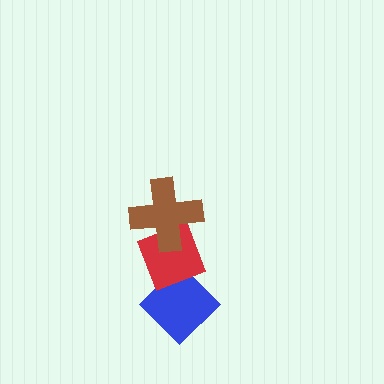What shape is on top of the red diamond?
The brown cross is on top of the red diamond.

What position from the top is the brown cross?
The brown cross is 1st from the top.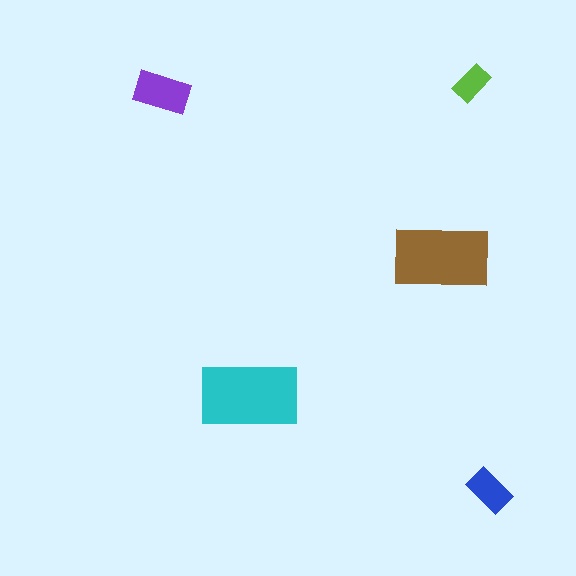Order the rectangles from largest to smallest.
the cyan one, the brown one, the purple one, the blue one, the lime one.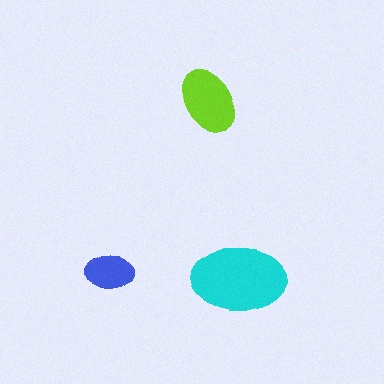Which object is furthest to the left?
The blue ellipse is leftmost.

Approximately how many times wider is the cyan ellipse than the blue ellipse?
About 2 times wider.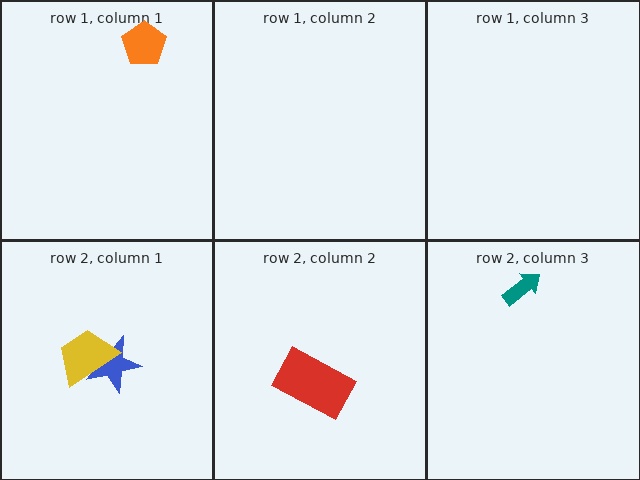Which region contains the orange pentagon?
The row 1, column 1 region.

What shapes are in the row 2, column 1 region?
The blue star, the yellow trapezoid.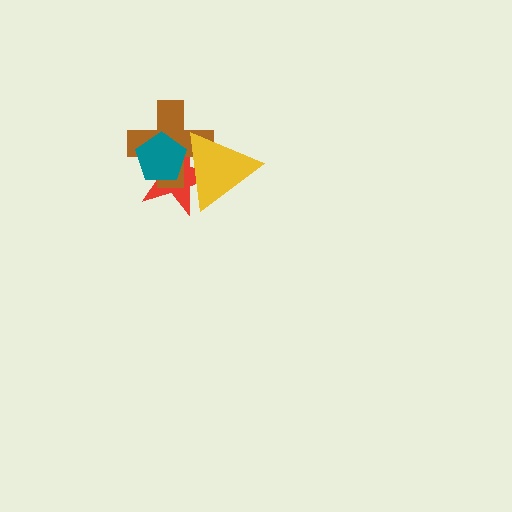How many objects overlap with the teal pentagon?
3 objects overlap with the teal pentagon.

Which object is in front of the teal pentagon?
The yellow triangle is in front of the teal pentagon.